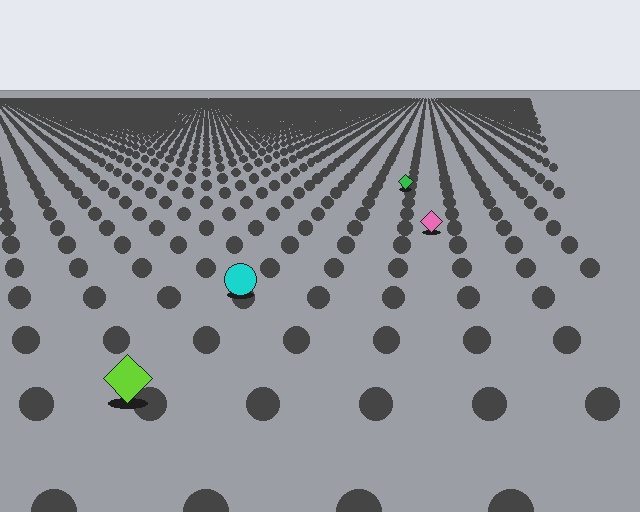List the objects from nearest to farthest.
From nearest to farthest: the lime diamond, the cyan circle, the pink diamond, the green diamond.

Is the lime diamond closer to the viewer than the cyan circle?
Yes. The lime diamond is closer — you can tell from the texture gradient: the ground texture is coarser near it.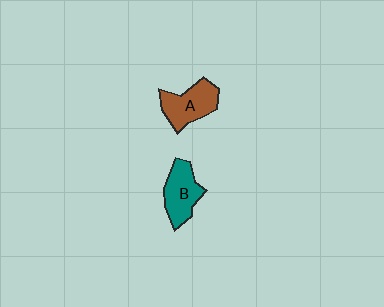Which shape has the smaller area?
Shape B (teal).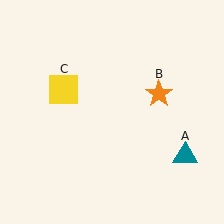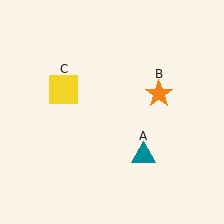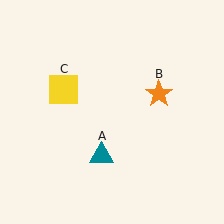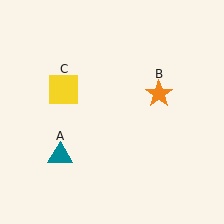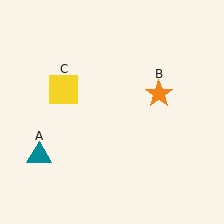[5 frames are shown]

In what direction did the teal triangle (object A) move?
The teal triangle (object A) moved left.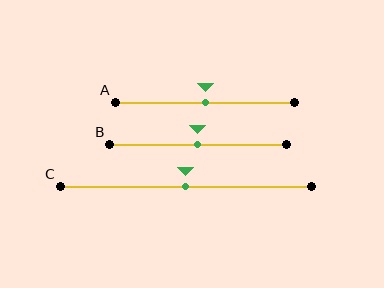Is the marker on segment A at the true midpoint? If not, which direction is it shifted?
Yes, the marker on segment A is at the true midpoint.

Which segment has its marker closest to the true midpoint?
Segment A has its marker closest to the true midpoint.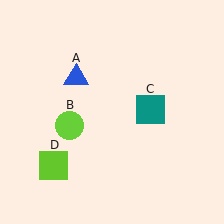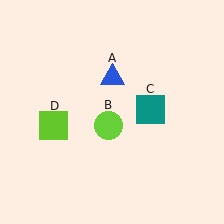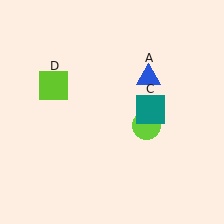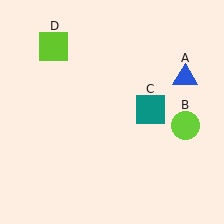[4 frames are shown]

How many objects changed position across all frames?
3 objects changed position: blue triangle (object A), lime circle (object B), lime square (object D).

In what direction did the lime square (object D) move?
The lime square (object D) moved up.